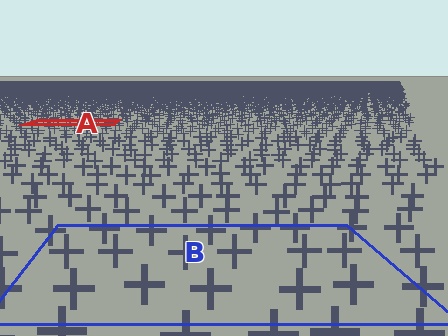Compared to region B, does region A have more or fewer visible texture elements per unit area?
Region A has more texture elements per unit area — they are packed more densely because it is farther away.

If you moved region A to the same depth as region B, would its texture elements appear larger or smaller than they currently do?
They would appear larger. At a closer depth, the same texture elements are projected at a bigger on-screen size.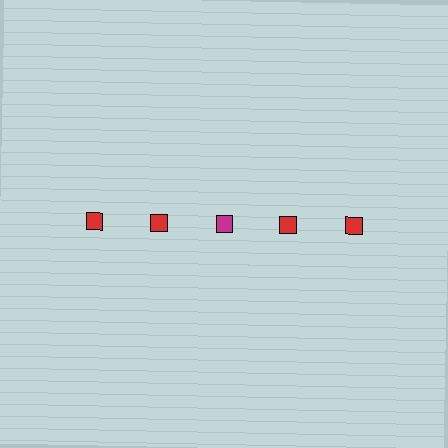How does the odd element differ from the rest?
It has a different color: magenta instead of red.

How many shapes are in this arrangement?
There are 5 shapes arranged in a grid pattern.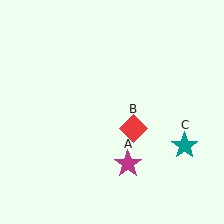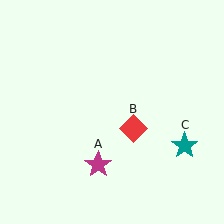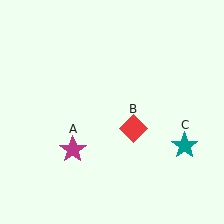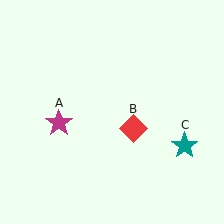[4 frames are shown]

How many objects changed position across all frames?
1 object changed position: magenta star (object A).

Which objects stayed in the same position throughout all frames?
Red diamond (object B) and teal star (object C) remained stationary.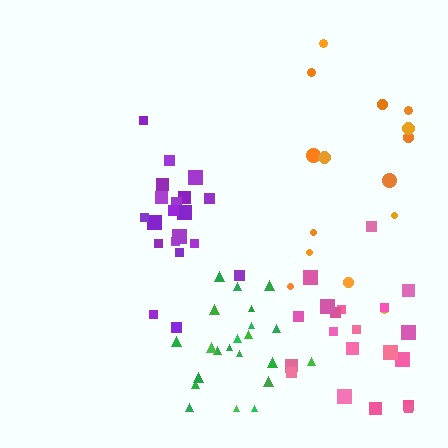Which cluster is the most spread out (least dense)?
Orange.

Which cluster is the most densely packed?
Green.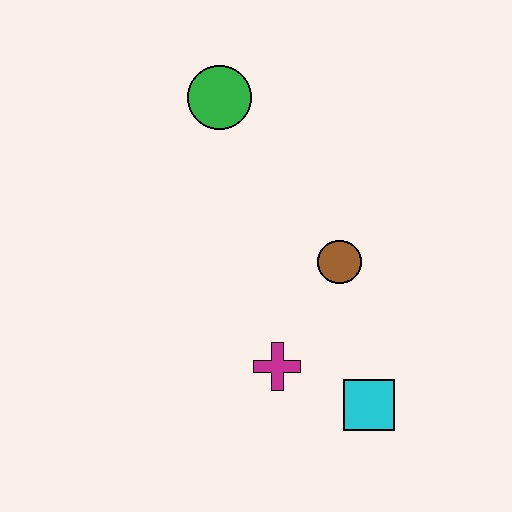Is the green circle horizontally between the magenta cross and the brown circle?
No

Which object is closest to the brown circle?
The magenta cross is closest to the brown circle.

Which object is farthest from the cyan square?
The green circle is farthest from the cyan square.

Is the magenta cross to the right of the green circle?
Yes